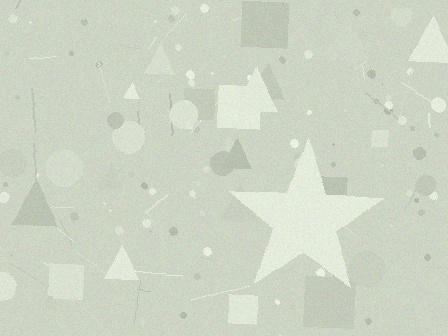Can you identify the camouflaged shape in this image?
The camouflaged shape is a star.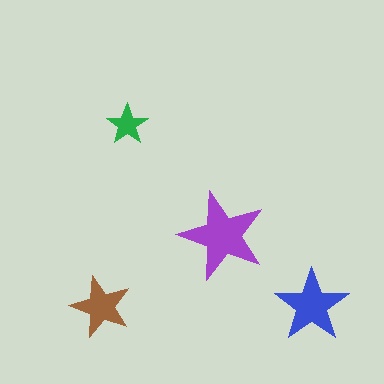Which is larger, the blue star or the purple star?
The purple one.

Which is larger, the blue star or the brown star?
The blue one.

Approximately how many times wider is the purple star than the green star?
About 2 times wider.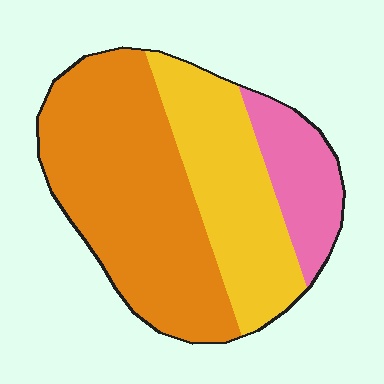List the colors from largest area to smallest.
From largest to smallest: orange, yellow, pink.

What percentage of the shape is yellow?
Yellow covers roughly 30% of the shape.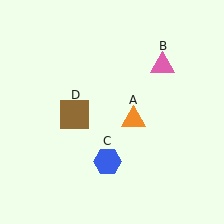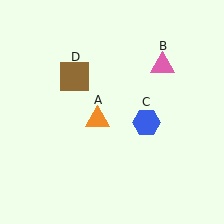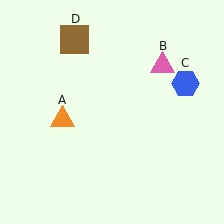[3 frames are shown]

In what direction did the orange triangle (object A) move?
The orange triangle (object A) moved left.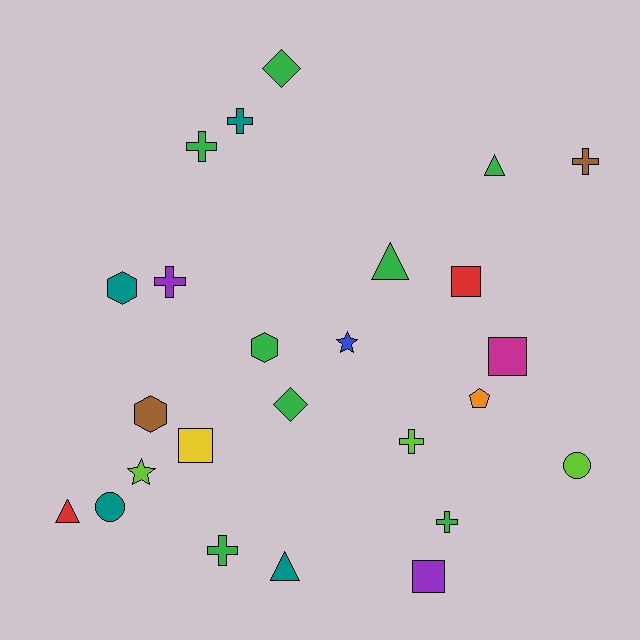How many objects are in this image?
There are 25 objects.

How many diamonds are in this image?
There are 2 diamonds.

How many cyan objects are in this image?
There are no cyan objects.